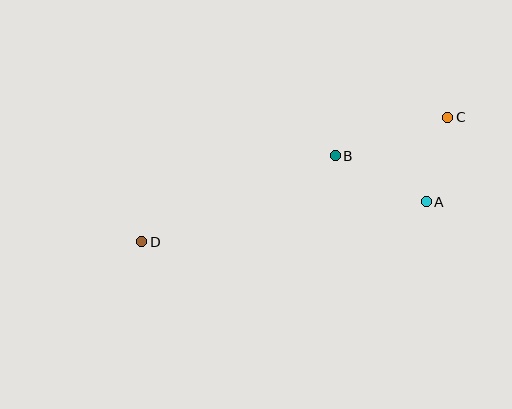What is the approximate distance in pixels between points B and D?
The distance between B and D is approximately 212 pixels.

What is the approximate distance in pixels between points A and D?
The distance between A and D is approximately 287 pixels.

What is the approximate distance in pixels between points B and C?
The distance between B and C is approximately 119 pixels.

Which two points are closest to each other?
Points A and C are closest to each other.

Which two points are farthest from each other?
Points C and D are farthest from each other.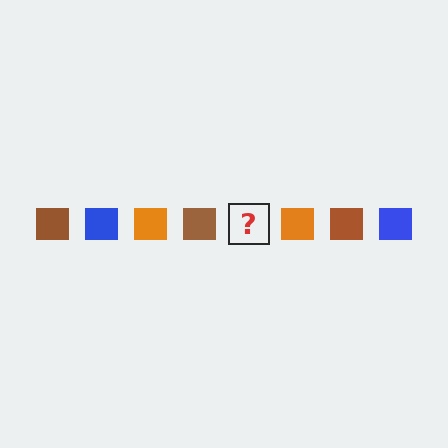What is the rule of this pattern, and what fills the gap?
The rule is that the pattern cycles through brown, blue, orange squares. The gap should be filled with a blue square.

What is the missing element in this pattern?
The missing element is a blue square.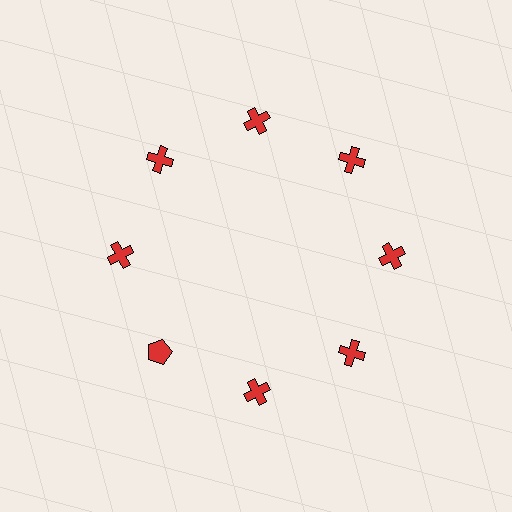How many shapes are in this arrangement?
There are 8 shapes arranged in a ring pattern.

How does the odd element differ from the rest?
It has a different shape: pentagon instead of cross.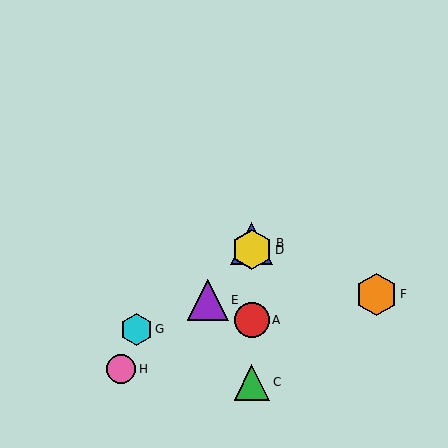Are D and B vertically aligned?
Yes, both are at x≈252.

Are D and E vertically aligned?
No, D is at x≈252 and E is at x≈208.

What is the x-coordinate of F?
Object F is at x≈376.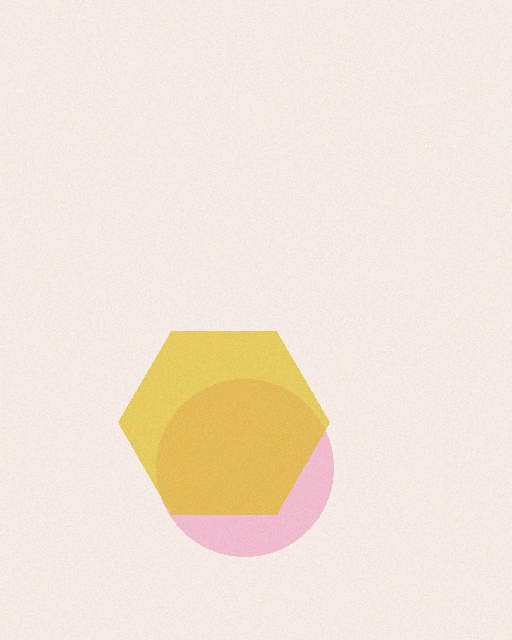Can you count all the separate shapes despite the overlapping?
Yes, there are 2 separate shapes.